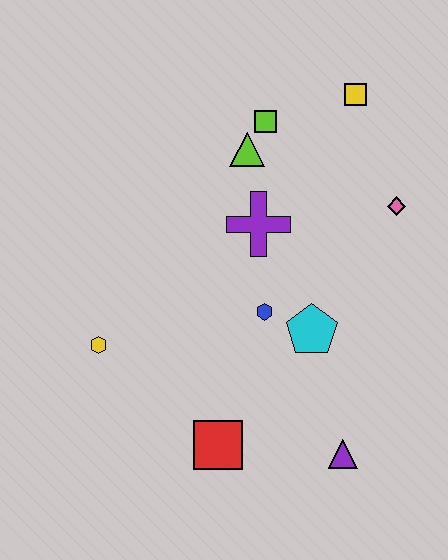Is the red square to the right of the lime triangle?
No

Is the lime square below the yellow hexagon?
No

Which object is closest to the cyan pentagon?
The blue hexagon is closest to the cyan pentagon.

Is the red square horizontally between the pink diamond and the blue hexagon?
No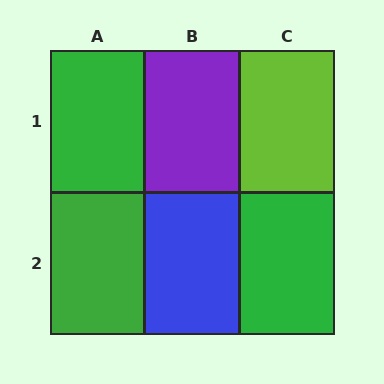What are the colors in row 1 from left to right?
Green, purple, lime.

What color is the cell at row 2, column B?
Blue.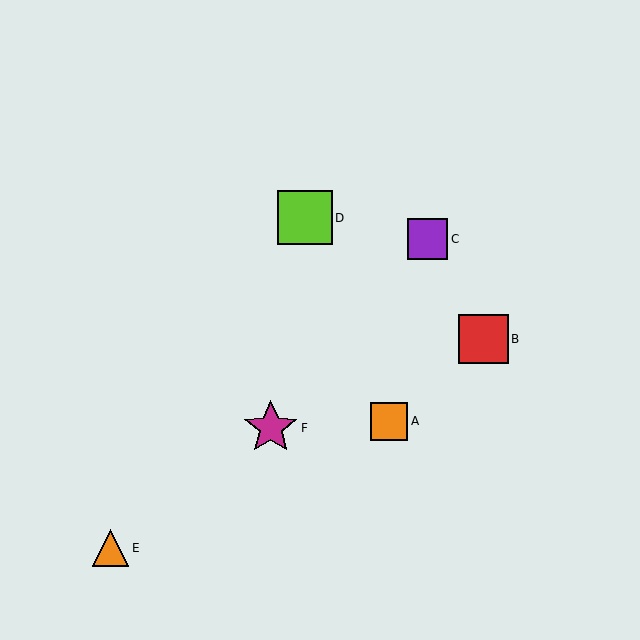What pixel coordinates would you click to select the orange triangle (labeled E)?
Click at (111, 548) to select the orange triangle E.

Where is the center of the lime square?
The center of the lime square is at (305, 218).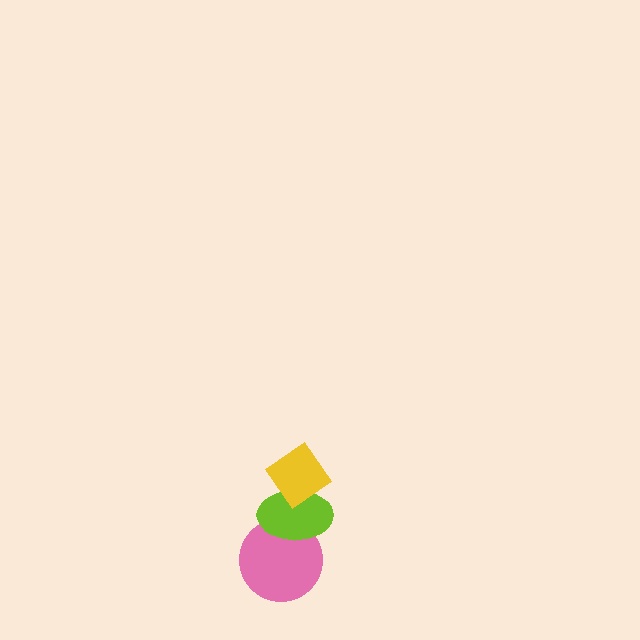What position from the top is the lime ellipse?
The lime ellipse is 2nd from the top.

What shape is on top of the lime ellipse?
The yellow diamond is on top of the lime ellipse.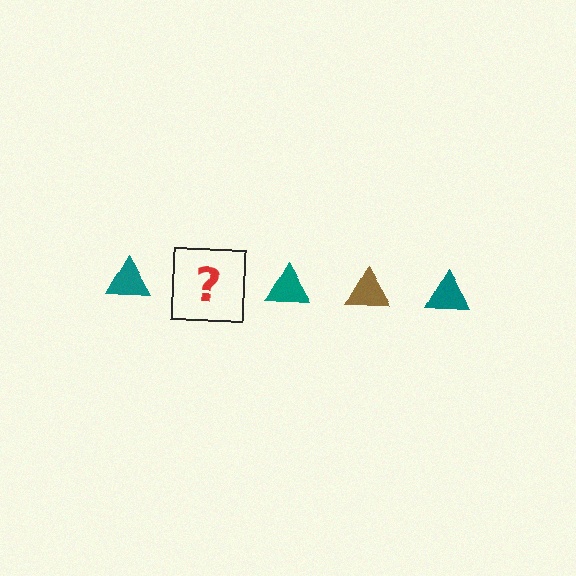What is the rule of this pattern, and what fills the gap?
The rule is that the pattern cycles through teal, brown triangles. The gap should be filled with a brown triangle.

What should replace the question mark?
The question mark should be replaced with a brown triangle.